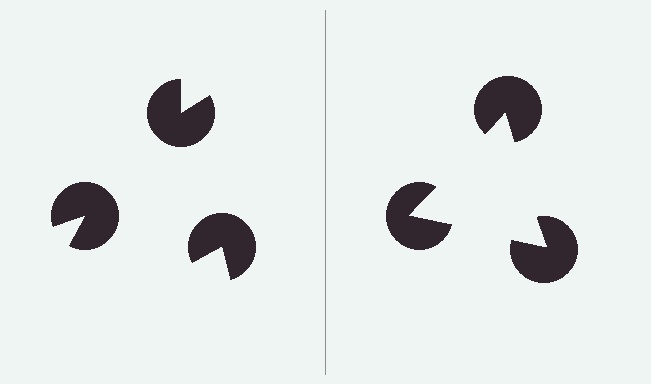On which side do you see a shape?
An illusory triangle appears on the right side. On the left side the wedge cuts are rotated, so no coherent shape forms.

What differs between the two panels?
The pac-man discs are positioned identically on both sides; only the wedge orientations differ. On the right they align to a triangle; on the left they are misaligned.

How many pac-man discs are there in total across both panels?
6 — 3 on each side.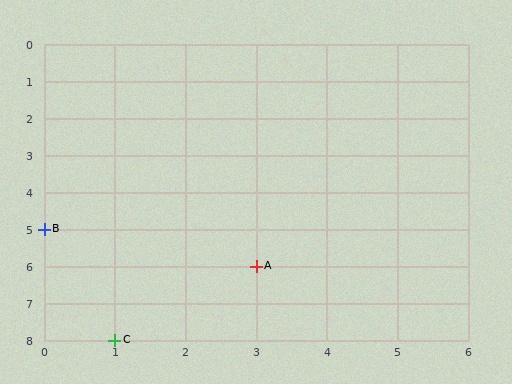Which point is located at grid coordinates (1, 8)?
Point C is at (1, 8).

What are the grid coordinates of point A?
Point A is at grid coordinates (3, 6).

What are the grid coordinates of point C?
Point C is at grid coordinates (1, 8).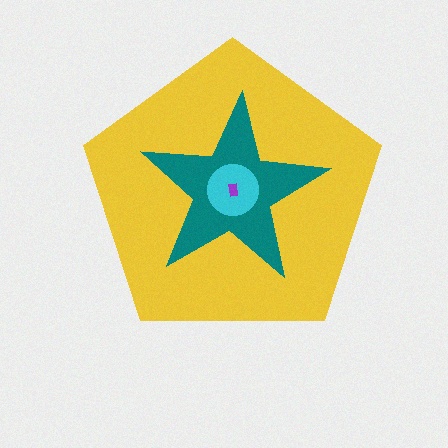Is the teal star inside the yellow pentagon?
Yes.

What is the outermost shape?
The yellow pentagon.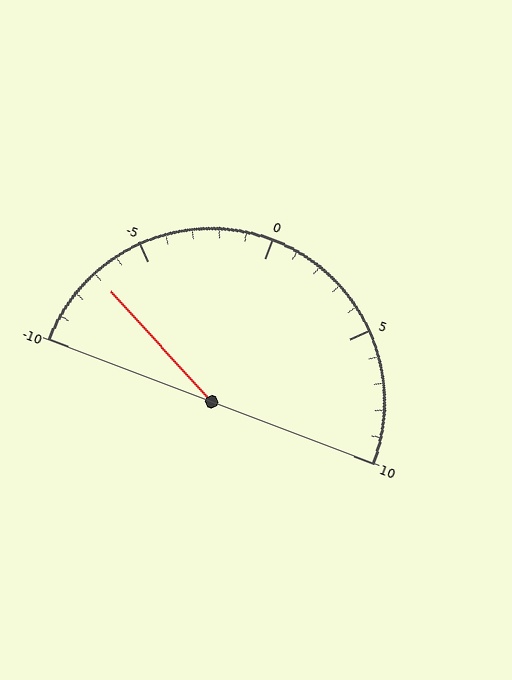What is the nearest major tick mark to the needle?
The nearest major tick mark is -5.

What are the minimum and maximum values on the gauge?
The gauge ranges from -10 to 10.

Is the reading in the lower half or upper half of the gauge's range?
The reading is in the lower half of the range (-10 to 10).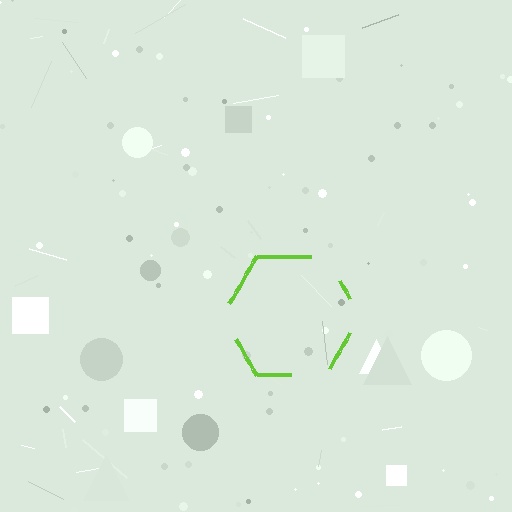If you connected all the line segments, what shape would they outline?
They would outline a hexagon.